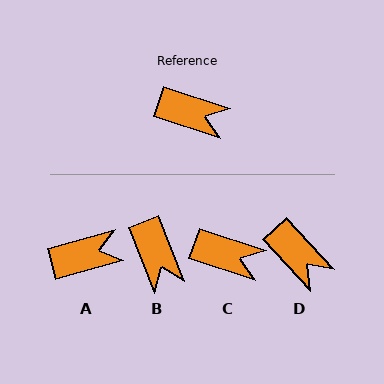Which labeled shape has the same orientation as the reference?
C.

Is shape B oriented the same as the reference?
No, it is off by about 50 degrees.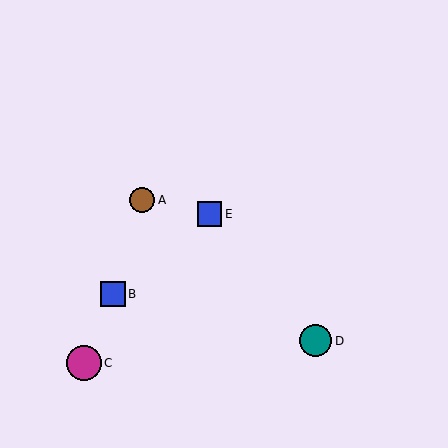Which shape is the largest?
The magenta circle (labeled C) is the largest.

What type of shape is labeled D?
Shape D is a teal circle.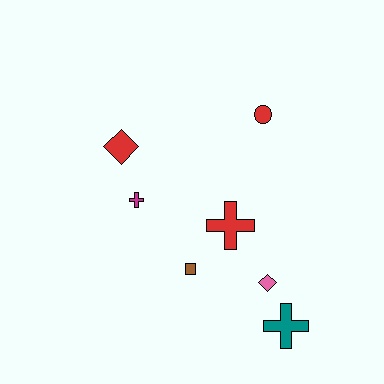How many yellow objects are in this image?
There are no yellow objects.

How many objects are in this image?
There are 7 objects.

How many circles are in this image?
There is 1 circle.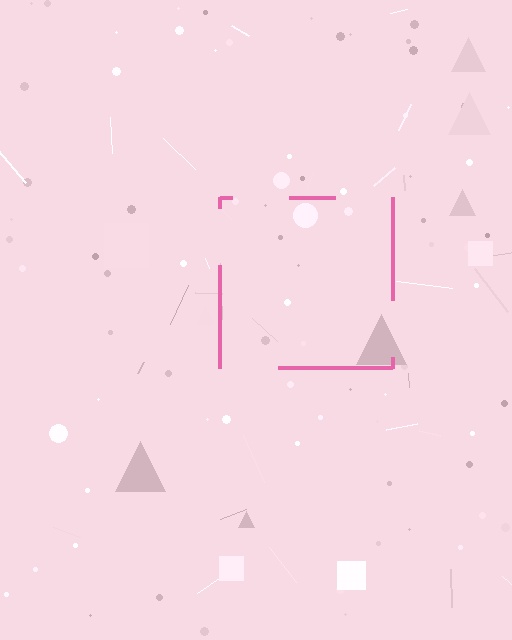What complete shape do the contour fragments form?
The contour fragments form a square.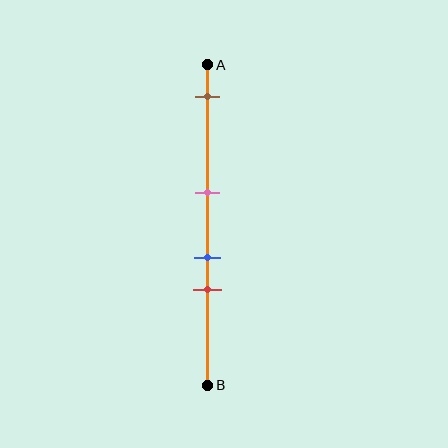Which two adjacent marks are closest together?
The blue and red marks are the closest adjacent pair.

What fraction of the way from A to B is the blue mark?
The blue mark is approximately 60% (0.6) of the way from A to B.